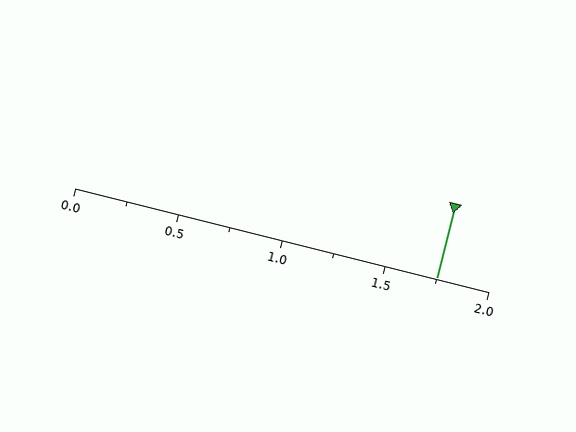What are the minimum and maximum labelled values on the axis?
The axis runs from 0.0 to 2.0.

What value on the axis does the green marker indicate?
The marker indicates approximately 1.75.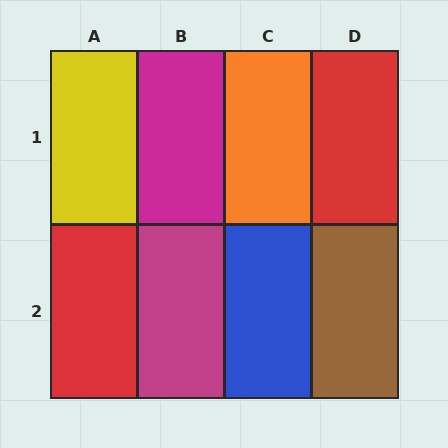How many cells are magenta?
2 cells are magenta.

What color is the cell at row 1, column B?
Magenta.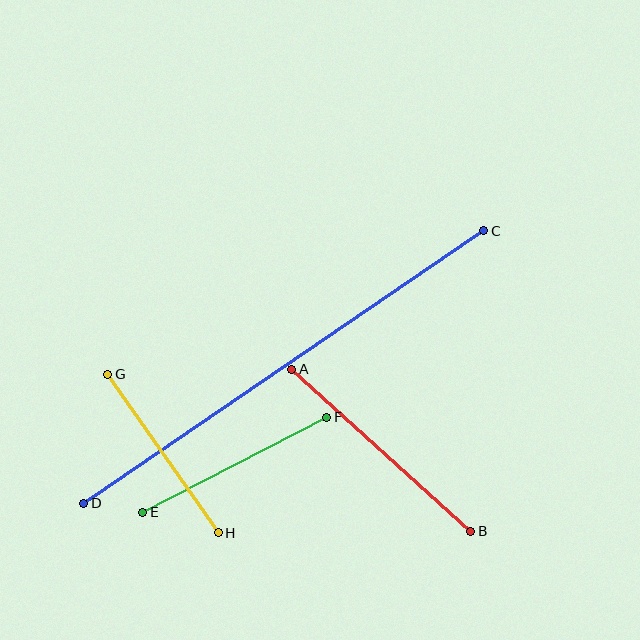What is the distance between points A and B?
The distance is approximately 242 pixels.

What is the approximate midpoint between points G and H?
The midpoint is at approximately (163, 454) pixels.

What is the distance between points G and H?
The distance is approximately 193 pixels.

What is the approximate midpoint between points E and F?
The midpoint is at approximately (235, 465) pixels.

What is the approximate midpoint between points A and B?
The midpoint is at approximately (381, 450) pixels.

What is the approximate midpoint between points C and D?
The midpoint is at approximately (284, 367) pixels.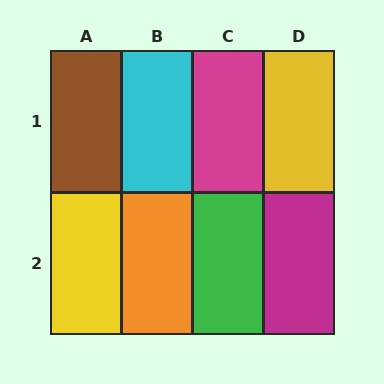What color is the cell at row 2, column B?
Orange.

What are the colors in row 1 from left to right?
Brown, cyan, magenta, yellow.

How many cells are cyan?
1 cell is cyan.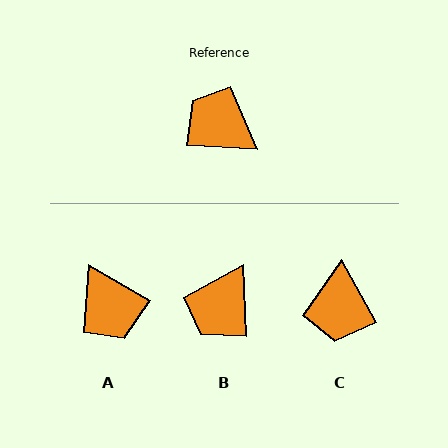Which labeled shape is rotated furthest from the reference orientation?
A, about 153 degrees away.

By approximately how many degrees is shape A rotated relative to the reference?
Approximately 153 degrees counter-clockwise.